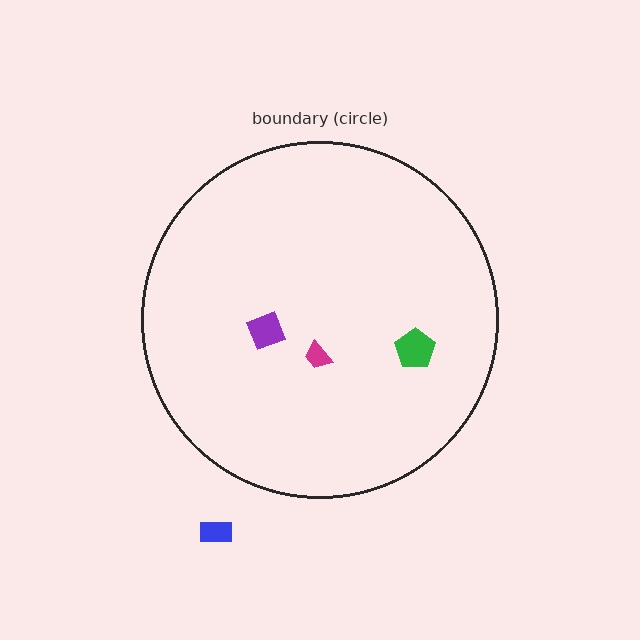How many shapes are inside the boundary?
3 inside, 1 outside.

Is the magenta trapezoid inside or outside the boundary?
Inside.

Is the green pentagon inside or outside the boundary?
Inside.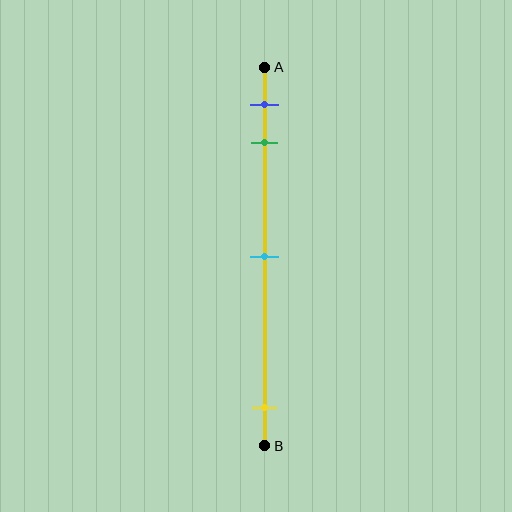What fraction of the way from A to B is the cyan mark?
The cyan mark is approximately 50% (0.5) of the way from A to B.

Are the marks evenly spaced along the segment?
No, the marks are not evenly spaced.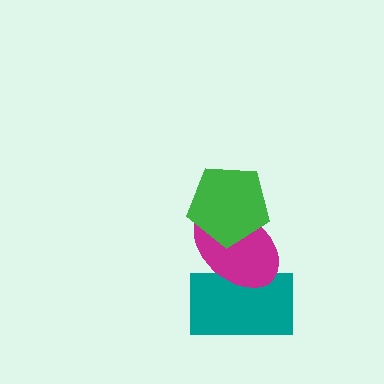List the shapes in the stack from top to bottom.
From top to bottom: the green pentagon, the magenta ellipse, the teal rectangle.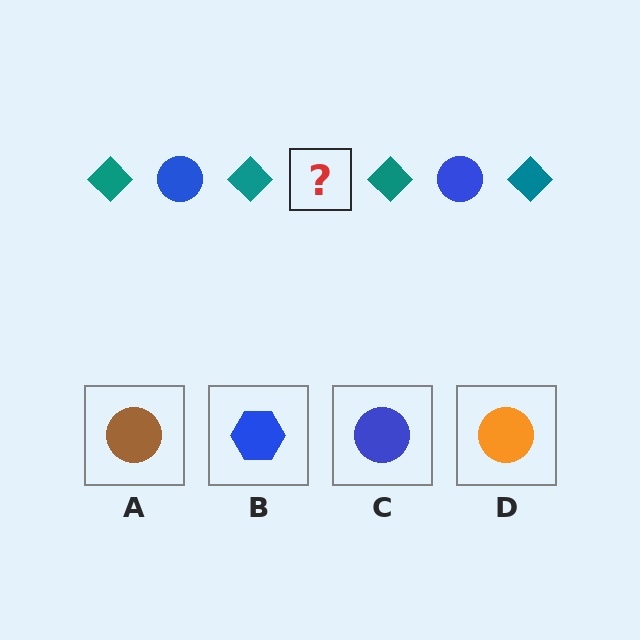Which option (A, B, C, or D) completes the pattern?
C.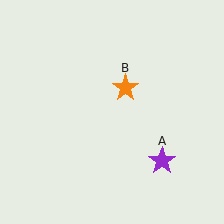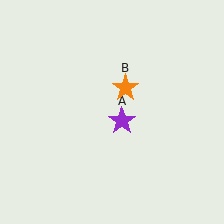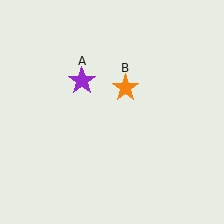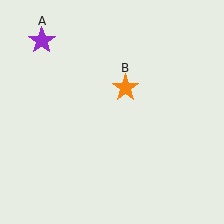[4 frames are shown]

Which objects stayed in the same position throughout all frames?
Orange star (object B) remained stationary.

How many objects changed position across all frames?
1 object changed position: purple star (object A).